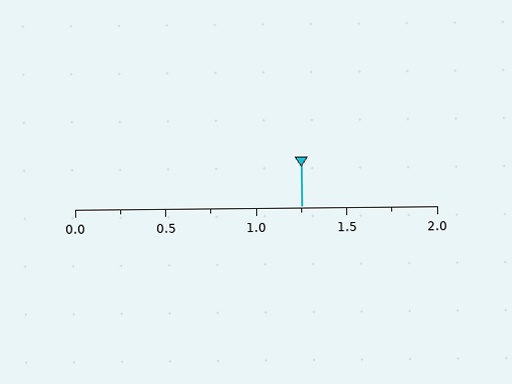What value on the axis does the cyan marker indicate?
The marker indicates approximately 1.25.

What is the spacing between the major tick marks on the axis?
The major ticks are spaced 0.5 apart.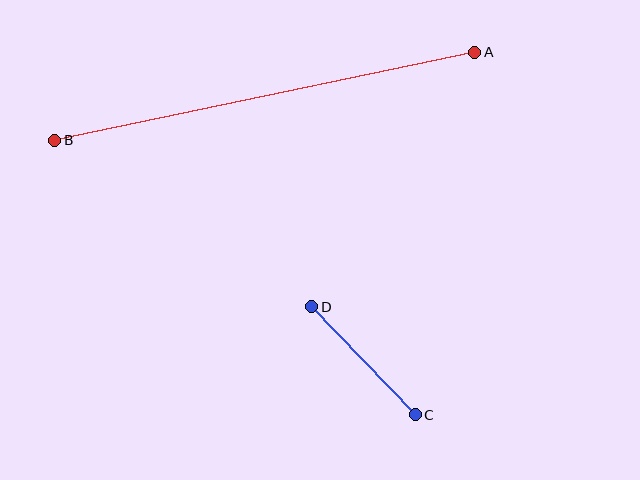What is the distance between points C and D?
The distance is approximately 149 pixels.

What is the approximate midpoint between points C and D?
The midpoint is at approximately (364, 361) pixels.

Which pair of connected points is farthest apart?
Points A and B are farthest apart.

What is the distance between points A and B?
The distance is approximately 429 pixels.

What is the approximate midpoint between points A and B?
The midpoint is at approximately (265, 96) pixels.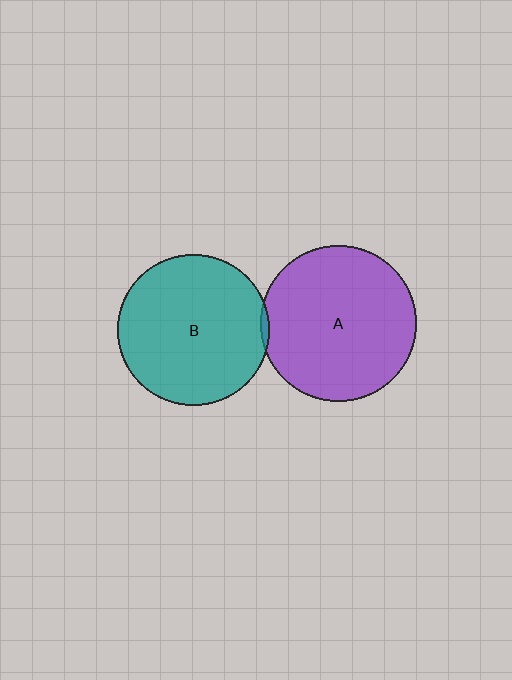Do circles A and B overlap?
Yes.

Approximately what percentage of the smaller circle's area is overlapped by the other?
Approximately 5%.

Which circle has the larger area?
Circle A (purple).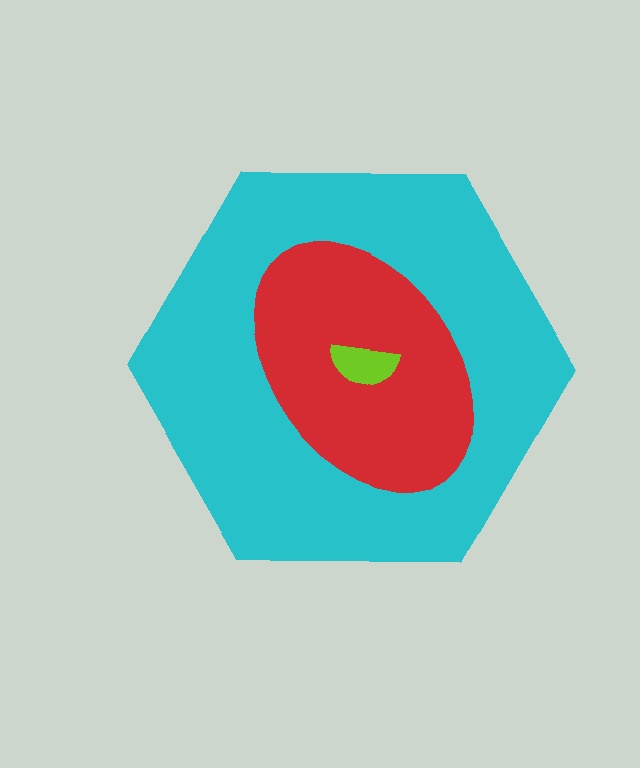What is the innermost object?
The lime semicircle.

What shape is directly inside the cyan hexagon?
The red ellipse.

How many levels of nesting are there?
3.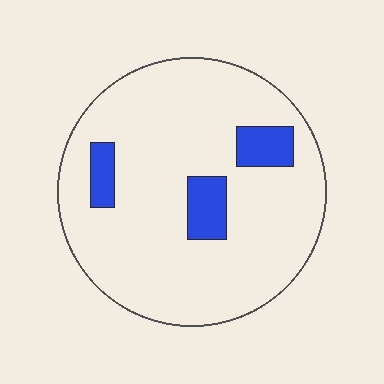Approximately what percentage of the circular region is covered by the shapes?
Approximately 10%.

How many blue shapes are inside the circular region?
3.